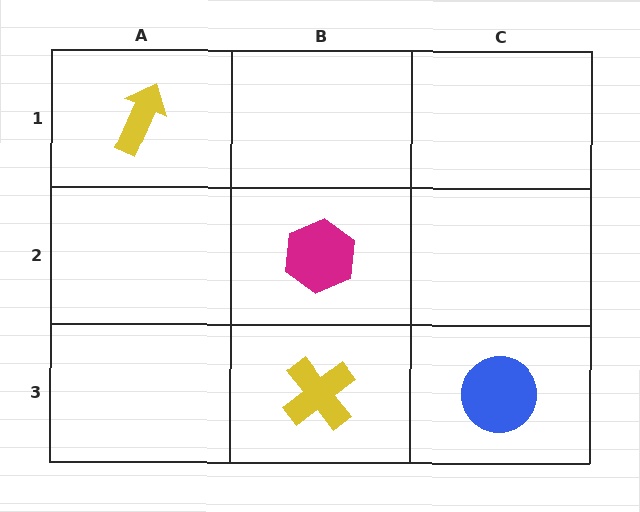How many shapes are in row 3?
2 shapes.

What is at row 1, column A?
A yellow arrow.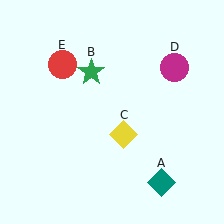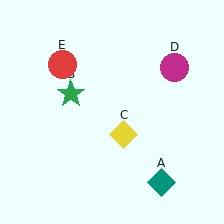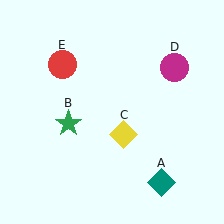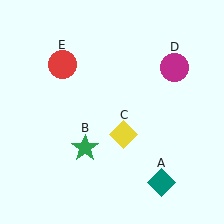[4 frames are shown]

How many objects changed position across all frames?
1 object changed position: green star (object B).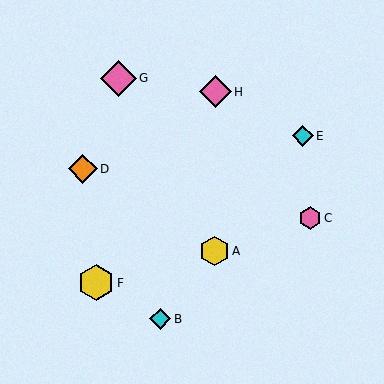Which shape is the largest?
The pink diamond (labeled G) is the largest.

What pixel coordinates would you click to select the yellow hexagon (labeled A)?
Click at (214, 251) to select the yellow hexagon A.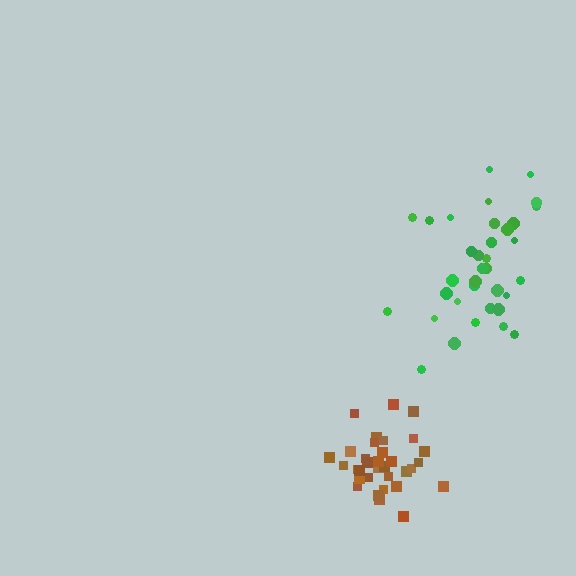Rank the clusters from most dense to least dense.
brown, green.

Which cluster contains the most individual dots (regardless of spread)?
Green (35).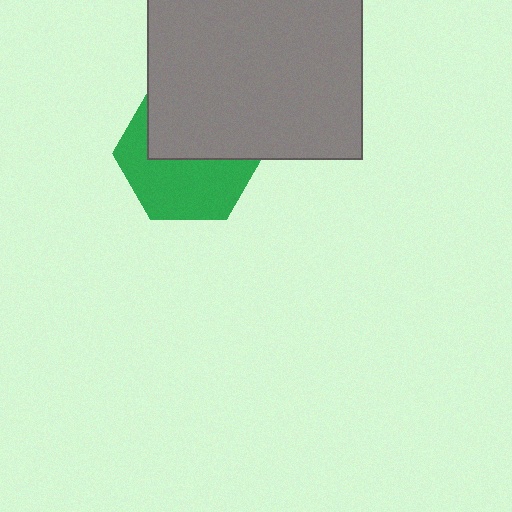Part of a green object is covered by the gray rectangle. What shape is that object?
It is a hexagon.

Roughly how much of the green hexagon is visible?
About half of it is visible (roughly 53%).